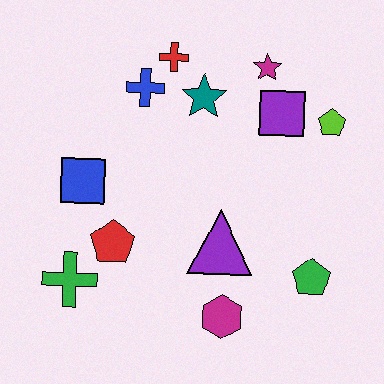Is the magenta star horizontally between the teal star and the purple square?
Yes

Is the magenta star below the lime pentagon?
No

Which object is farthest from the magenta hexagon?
The red cross is farthest from the magenta hexagon.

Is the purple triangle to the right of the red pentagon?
Yes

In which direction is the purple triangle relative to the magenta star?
The purple triangle is below the magenta star.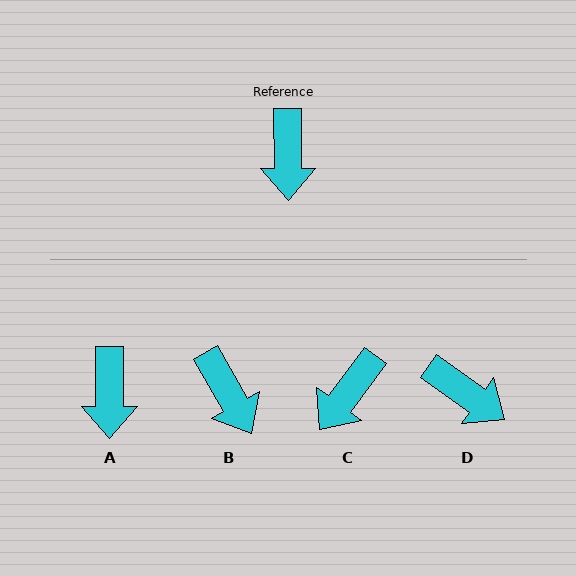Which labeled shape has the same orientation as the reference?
A.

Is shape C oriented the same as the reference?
No, it is off by about 37 degrees.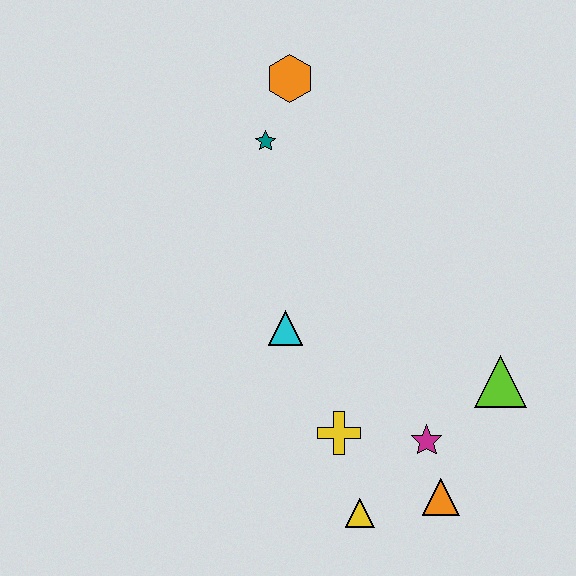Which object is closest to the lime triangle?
The magenta star is closest to the lime triangle.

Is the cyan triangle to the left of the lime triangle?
Yes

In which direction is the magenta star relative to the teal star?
The magenta star is below the teal star.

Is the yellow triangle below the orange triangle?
Yes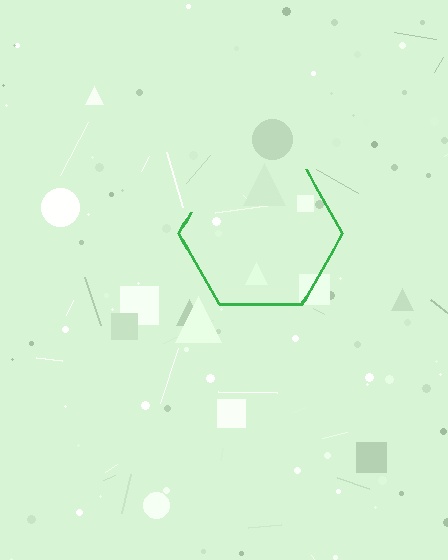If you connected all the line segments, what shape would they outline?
They would outline a hexagon.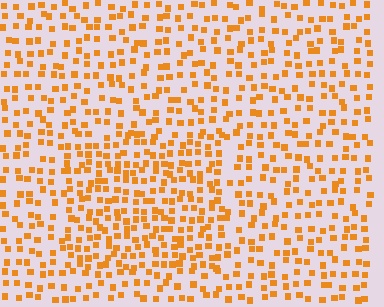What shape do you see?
I see a rectangle.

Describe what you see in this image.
The image contains small orange elements arranged at two different densities. A rectangle-shaped region is visible where the elements are more densely packed than the surrounding area.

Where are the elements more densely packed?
The elements are more densely packed inside the rectangle boundary.